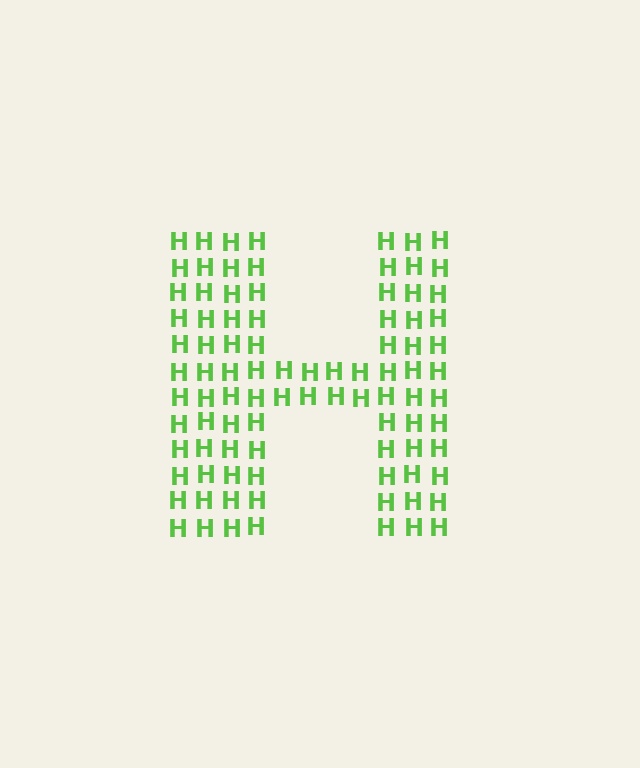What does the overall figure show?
The overall figure shows the letter H.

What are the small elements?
The small elements are letter H's.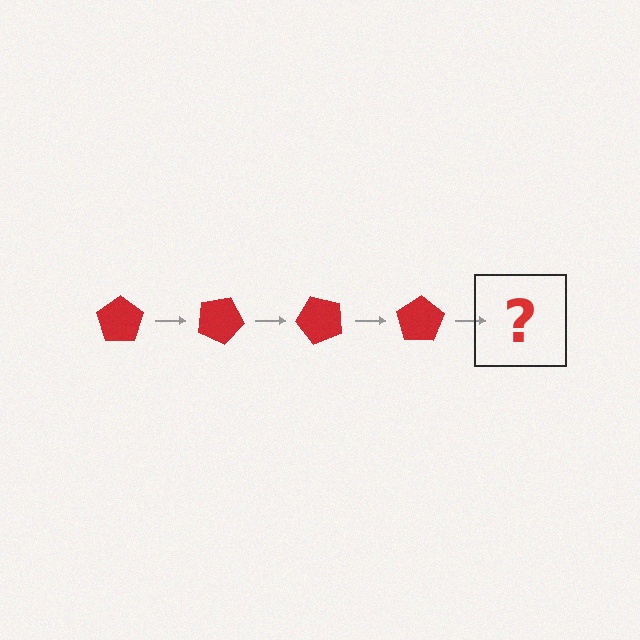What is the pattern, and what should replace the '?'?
The pattern is that the pentagon rotates 25 degrees each step. The '?' should be a red pentagon rotated 100 degrees.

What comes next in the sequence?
The next element should be a red pentagon rotated 100 degrees.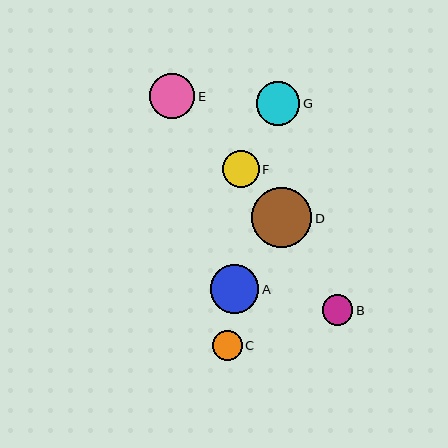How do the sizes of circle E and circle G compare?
Circle E and circle G are approximately the same size.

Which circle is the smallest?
Circle C is the smallest with a size of approximately 30 pixels.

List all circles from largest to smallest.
From largest to smallest: D, A, E, G, F, B, C.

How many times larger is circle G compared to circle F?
Circle G is approximately 1.2 times the size of circle F.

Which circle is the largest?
Circle D is the largest with a size of approximately 60 pixels.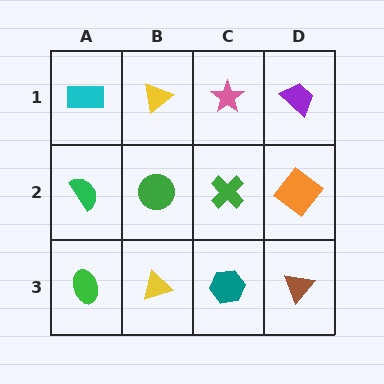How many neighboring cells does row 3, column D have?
2.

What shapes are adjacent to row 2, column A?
A cyan rectangle (row 1, column A), a green ellipse (row 3, column A), a green circle (row 2, column B).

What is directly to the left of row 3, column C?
A yellow triangle.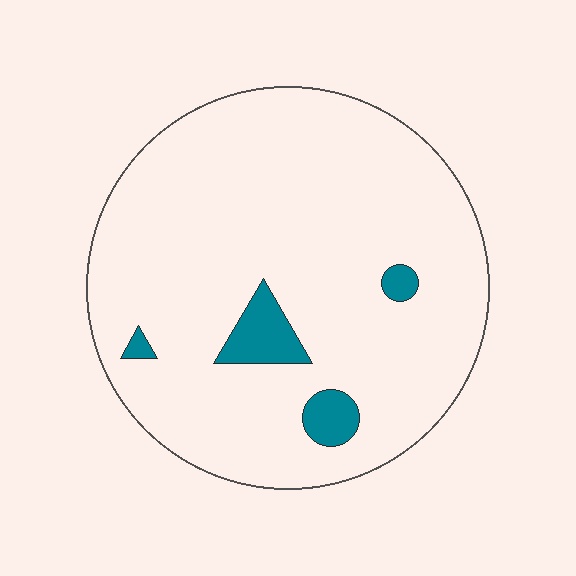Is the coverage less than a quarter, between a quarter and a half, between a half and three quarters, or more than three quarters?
Less than a quarter.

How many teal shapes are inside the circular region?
4.